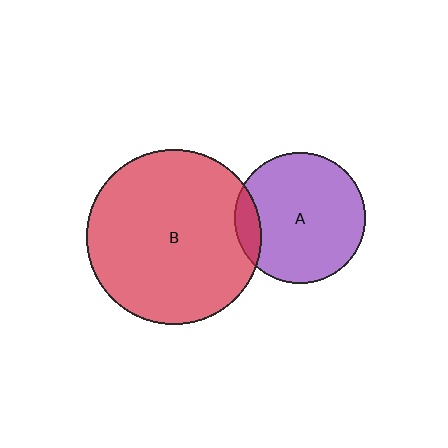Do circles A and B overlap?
Yes.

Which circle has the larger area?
Circle B (red).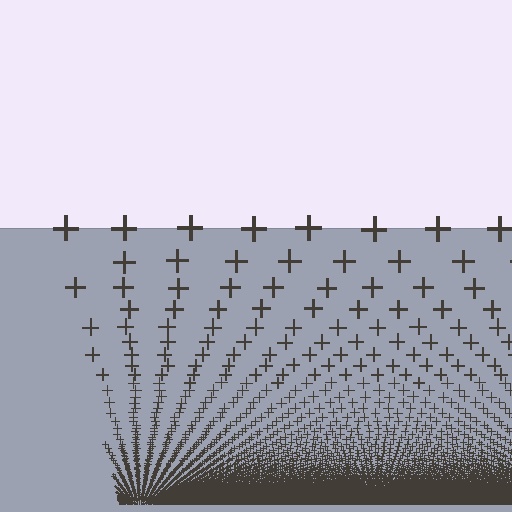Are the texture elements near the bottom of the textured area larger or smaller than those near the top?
Smaller. The gradient is inverted — elements near the bottom are smaller and denser.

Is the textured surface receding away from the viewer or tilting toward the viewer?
The surface appears to tilt toward the viewer. Texture elements get larger and sparser toward the top.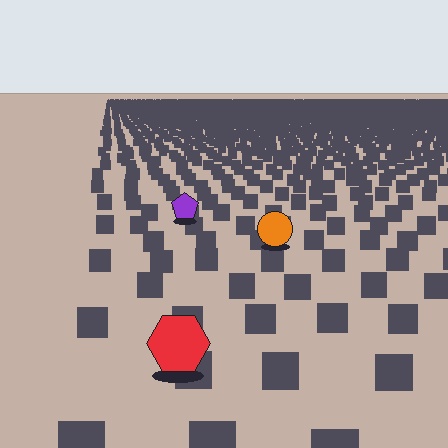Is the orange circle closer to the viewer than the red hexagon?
No. The red hexagon is closer — you can tell from the texture gradient: the ground texture is coarser near it.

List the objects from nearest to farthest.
From nearest to farthest: the red hexagon, the orange circle, the purple pentagon.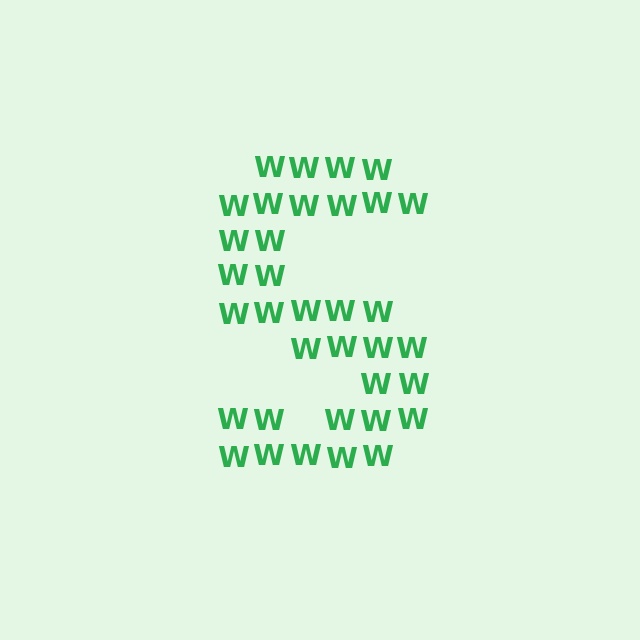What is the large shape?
The large shape is the letter S.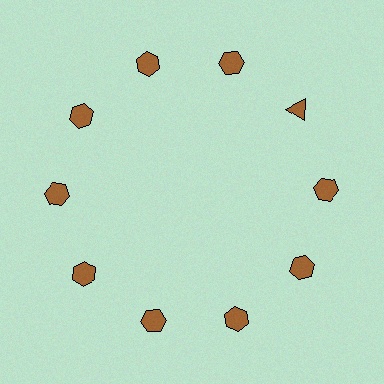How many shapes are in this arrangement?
There are 10 shapes arranged in a ring pattern.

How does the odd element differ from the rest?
It has a different shape: triangle instead of hexagon.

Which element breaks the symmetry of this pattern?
The brown triangle at roughly the 2 o'clock position breaks the symmetry. All other shapes are brown hexagons.